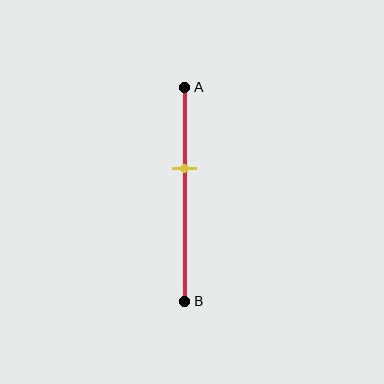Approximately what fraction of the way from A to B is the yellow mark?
The yellow mark is approximately 40% of the way from A to B.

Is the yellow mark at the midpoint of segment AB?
No, the mark is at about 40% from A, not at the 50% midpoint.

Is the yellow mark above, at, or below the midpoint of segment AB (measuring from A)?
The yellow mark is above the midpoint of segment AB.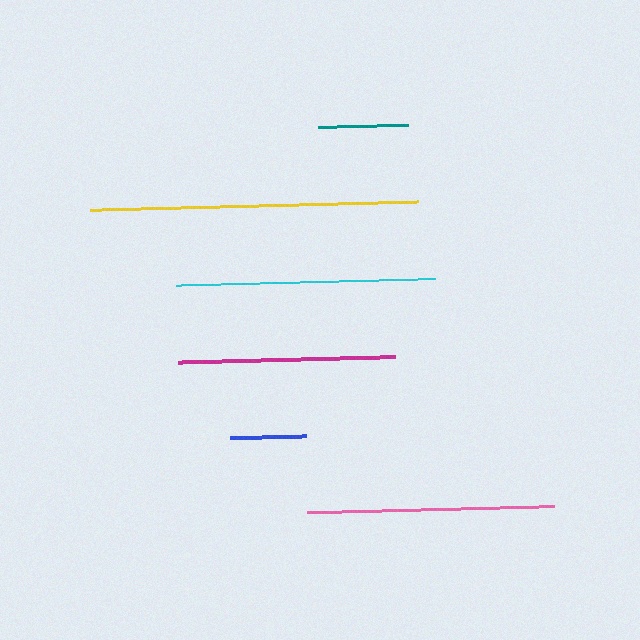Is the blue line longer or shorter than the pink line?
The pink line is longer than the blue line.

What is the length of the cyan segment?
The cyan segment is approximately 259 pixels long.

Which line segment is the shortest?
The blue line is the shortest at approximately 77 pixels.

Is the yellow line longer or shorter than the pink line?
The yellow line is longer than the pink line.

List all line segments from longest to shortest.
From longest to shortest: yellow, cyan, pink, magenta, teal, blue.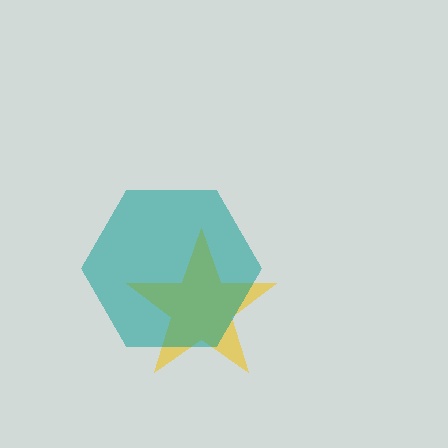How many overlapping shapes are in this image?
There are 2 overlapping shapes in the image.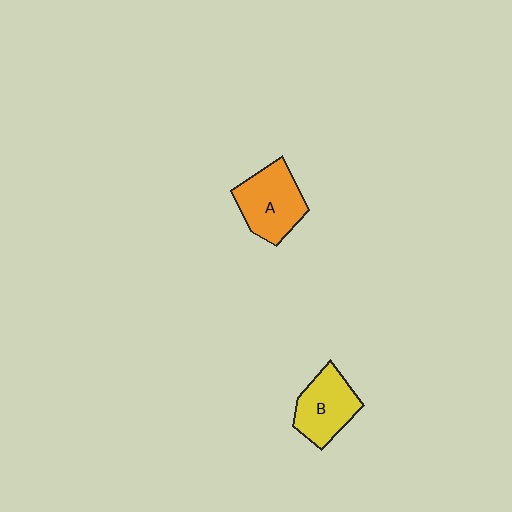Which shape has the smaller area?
Shape B (yellow).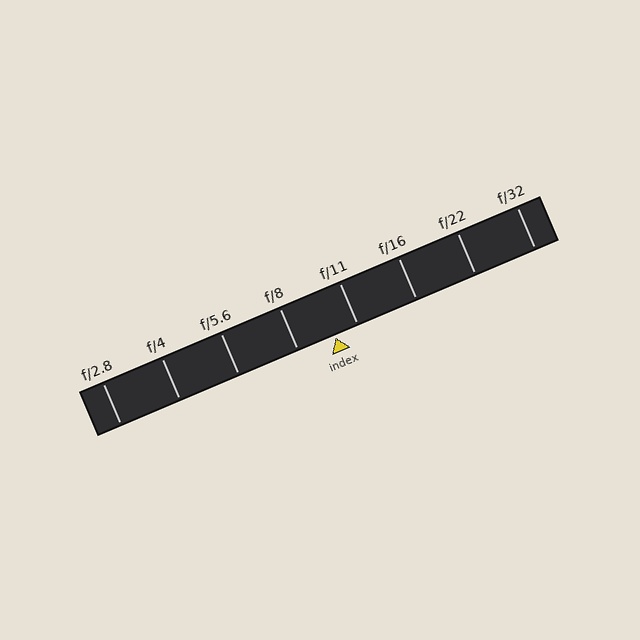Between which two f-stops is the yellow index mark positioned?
The index mark is between f/8 and f/11.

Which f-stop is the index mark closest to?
The index mark is closest to f/11.